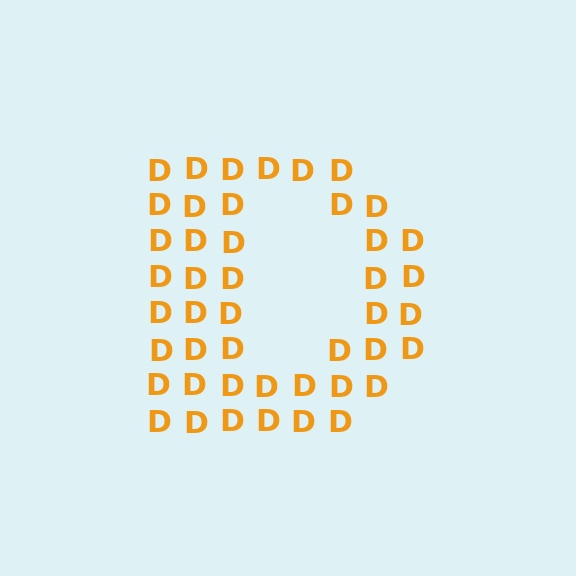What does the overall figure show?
The overall figure shows the letter D.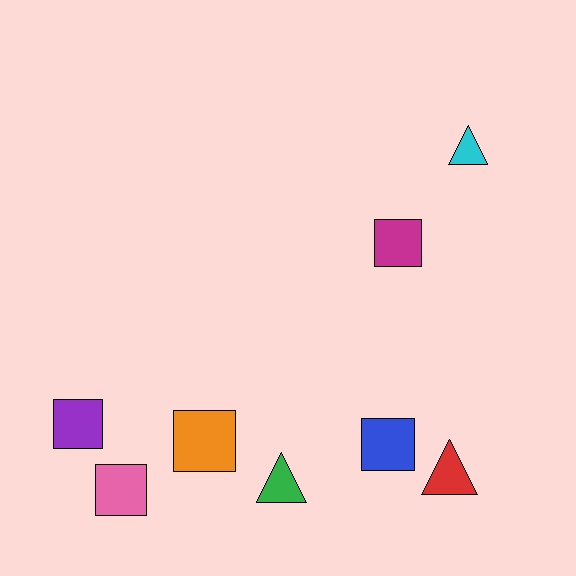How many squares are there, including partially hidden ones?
There are 5 squares.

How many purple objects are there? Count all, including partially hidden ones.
There is 1 purple object.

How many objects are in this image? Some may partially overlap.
There are 8 objects.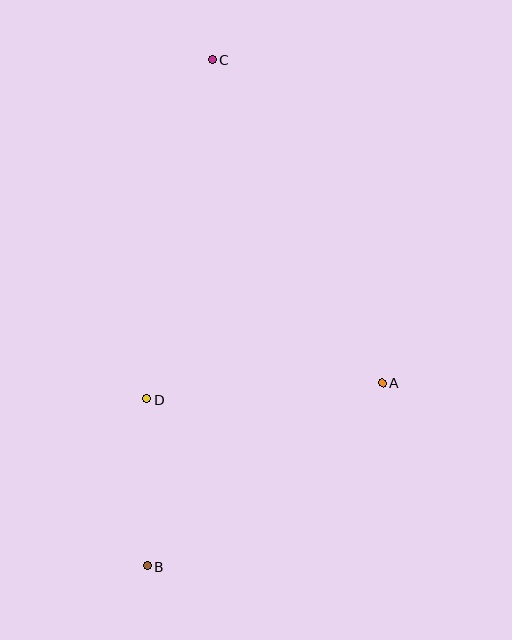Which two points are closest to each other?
Points B and D are closest to each other.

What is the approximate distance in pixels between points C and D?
The distance between C and D is approximately 346 pixels.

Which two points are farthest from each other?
Points B and C are farthest from each other.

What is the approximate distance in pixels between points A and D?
The distance between A and D is approximately 236 pixels.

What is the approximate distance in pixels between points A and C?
The distance between A and C is approximately 365 pixels.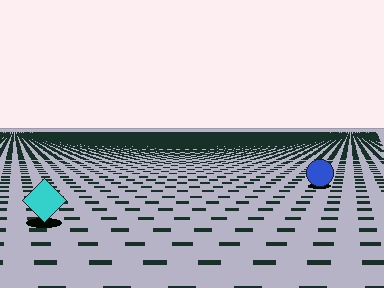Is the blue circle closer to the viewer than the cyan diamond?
No. The cyan diamond is closer — you can tell from the texture gradient: the ground texture is coarser near it.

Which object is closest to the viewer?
The cyan diamond is closest. The texture marks near it are larger and more spread out.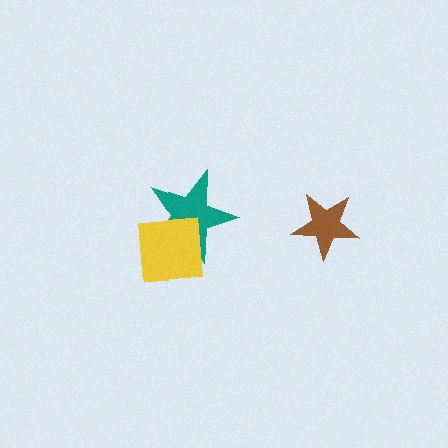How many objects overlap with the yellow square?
1 object overlaps with the yellow square.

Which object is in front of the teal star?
The yellow square is in front of the teal star.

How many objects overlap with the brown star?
0 objects overlap with the brown star.